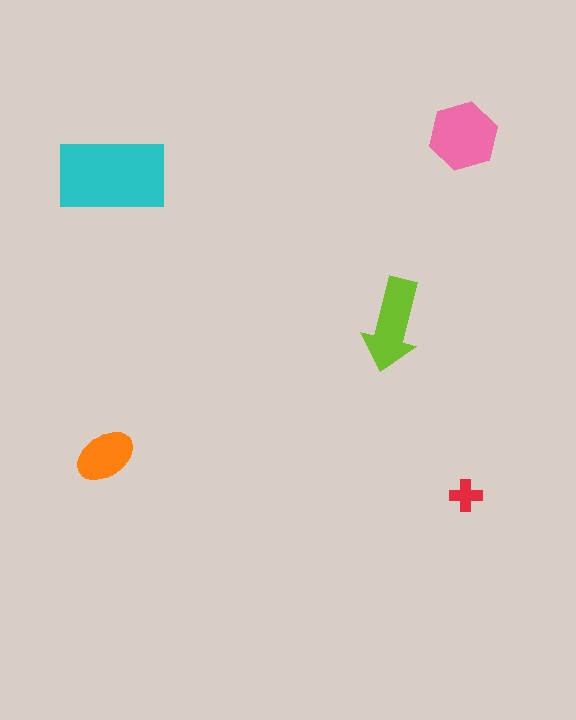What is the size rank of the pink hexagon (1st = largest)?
2nd.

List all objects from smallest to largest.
The red cross, the orange ellipse, the lime arrow, the pink hexagon, the cyan rectangle.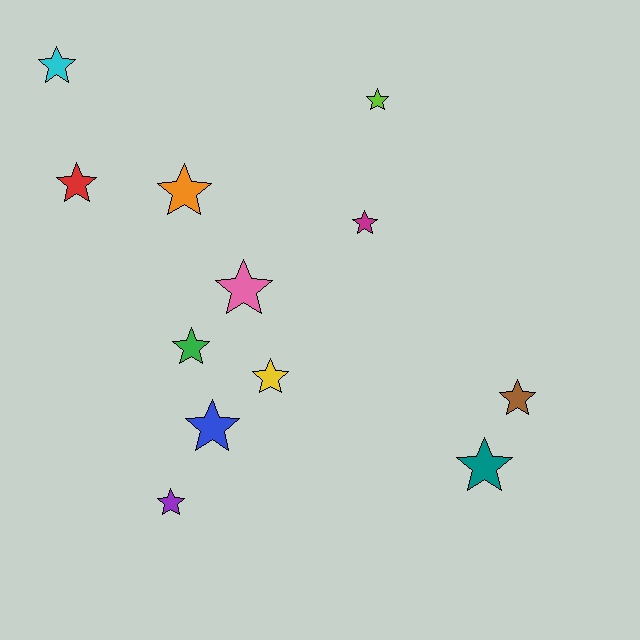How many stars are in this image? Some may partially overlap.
There are 12 stars.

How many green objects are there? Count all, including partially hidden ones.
There is 1 green object.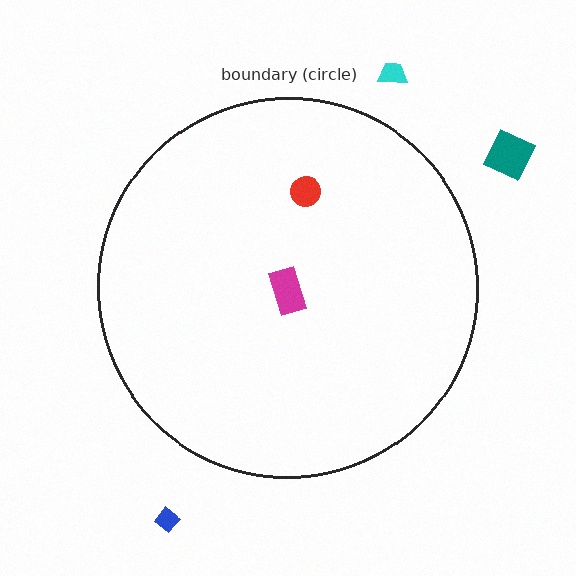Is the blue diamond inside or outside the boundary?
Outside.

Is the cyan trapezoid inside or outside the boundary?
Outside.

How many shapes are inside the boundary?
2 inside, 3 outside.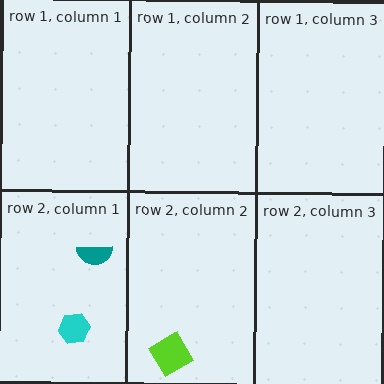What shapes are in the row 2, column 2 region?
The lime diamond.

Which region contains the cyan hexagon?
The row 2, column 1 region.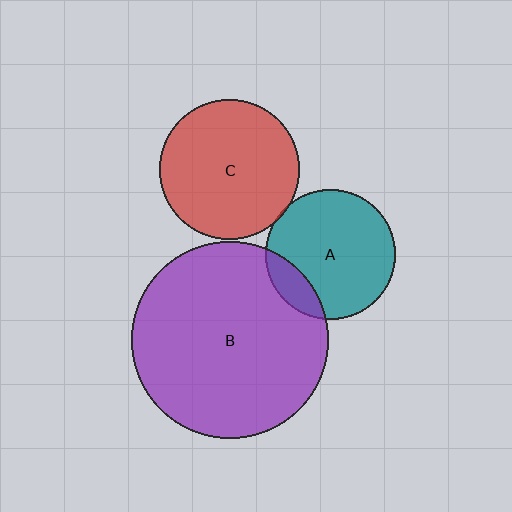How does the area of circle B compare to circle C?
Approximately 2.0 times.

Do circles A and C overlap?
Yes.